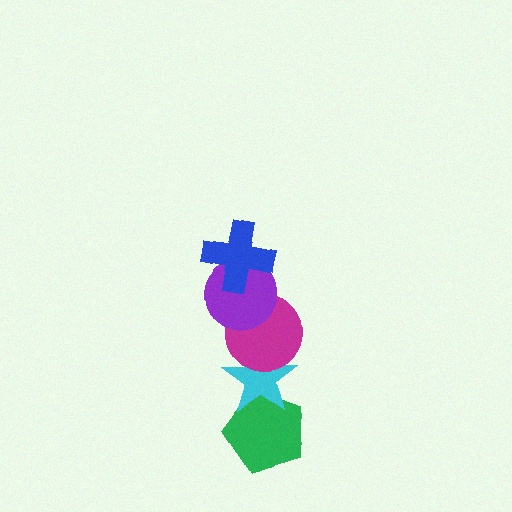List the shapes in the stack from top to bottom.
From top to bottom: the blue cross, the purple circle, the magenta circle, the cyan star, the green pentagon.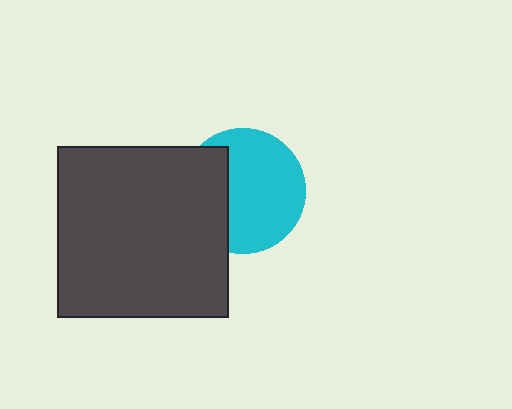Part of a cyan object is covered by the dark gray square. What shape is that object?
It is a circle.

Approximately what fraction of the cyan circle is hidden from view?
Roughly 34% of the cyan circle is hidden behind the dark gray square.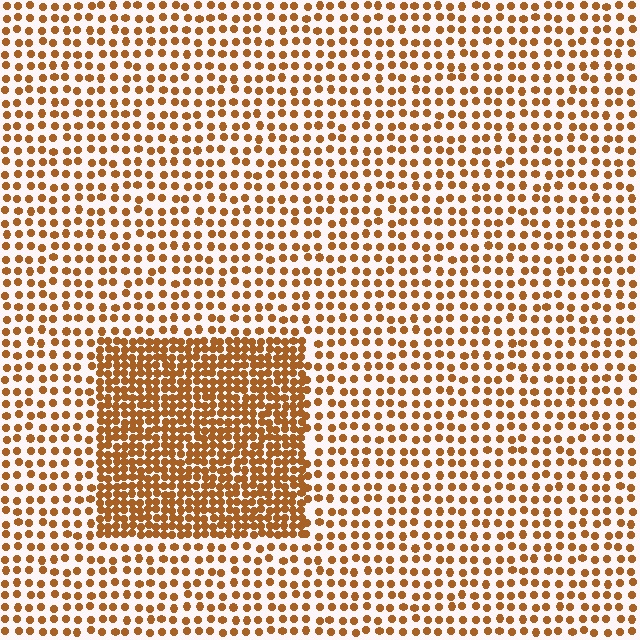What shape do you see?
I see a rectangle.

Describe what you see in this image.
The image contains small brown elements arranged at two different densities. A rectangle-shaped region is visible where the elements are more densely packed than the surrounding area.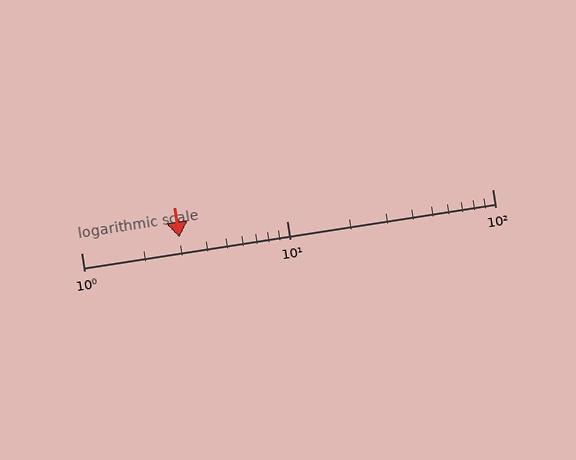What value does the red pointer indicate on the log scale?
The pointer indicates approximately 3.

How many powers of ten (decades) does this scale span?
The scale spans 2 decades, from 1 to 100.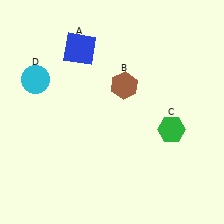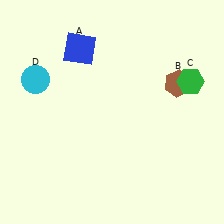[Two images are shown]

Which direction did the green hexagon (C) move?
The green hexagon (C) moved up.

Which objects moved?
The objects that moved are: the brown hexagon (B), the green hexagon (C).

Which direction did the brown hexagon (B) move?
The brown hexagon (B) moved right.